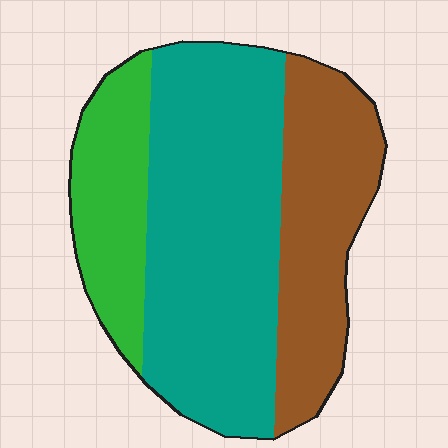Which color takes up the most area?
Teal, at roughly 50%.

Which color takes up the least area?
Green, at roughly 20%.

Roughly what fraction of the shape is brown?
Brown takes up about one quarter (1/4) of the shape.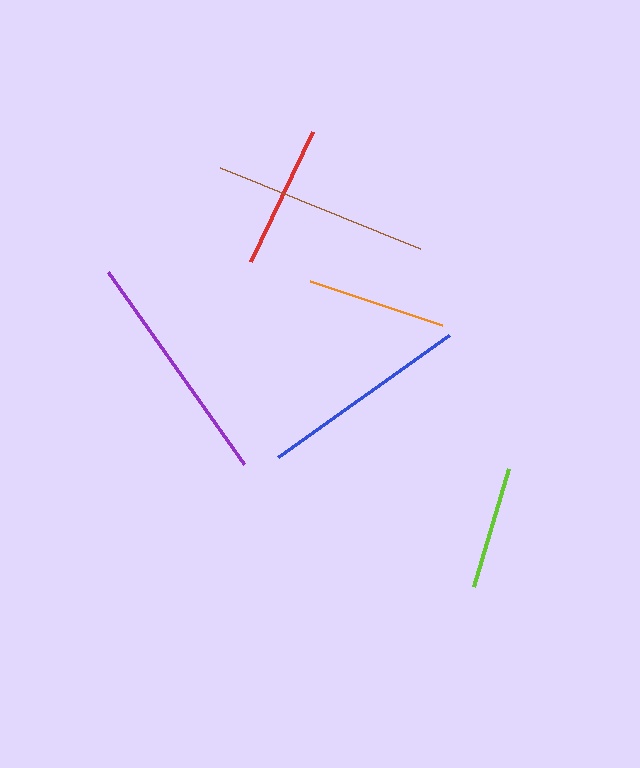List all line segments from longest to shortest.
From longest to shortest: purple, brown, blue, red, orange, lime.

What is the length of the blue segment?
The blue segment is approximately 211 pixels long.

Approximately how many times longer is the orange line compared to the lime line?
The orange line is approximately 1.1 times the length of the lime line.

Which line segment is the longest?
The purple line is the longest at approximately 235 pixels.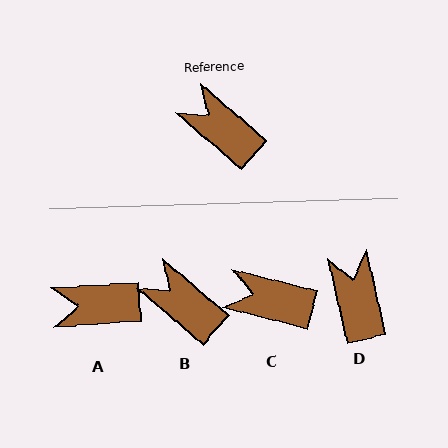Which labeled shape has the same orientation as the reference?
B.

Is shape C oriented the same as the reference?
No, it is off by about 26 degrees.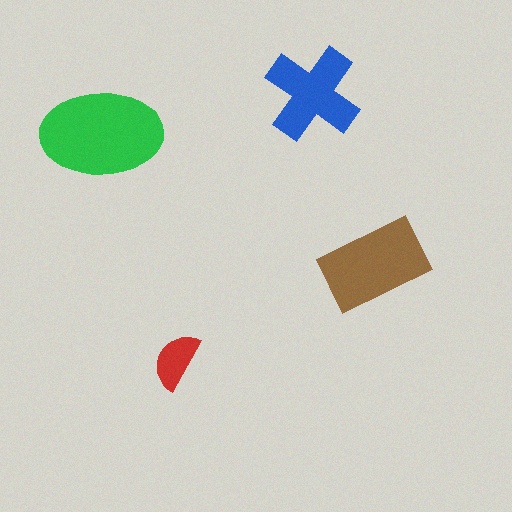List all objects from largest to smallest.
The green ellipse, the brown rectangle, the blue cross, the red semicircle.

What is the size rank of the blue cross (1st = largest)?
3rd.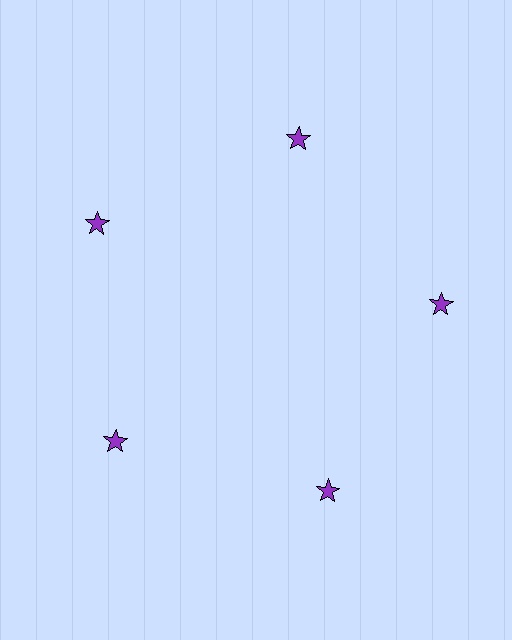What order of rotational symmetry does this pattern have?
This pattern has 5-fold rotational symmetry.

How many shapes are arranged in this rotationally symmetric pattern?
There are 5 shapes, arranged in 5 groups of 1.